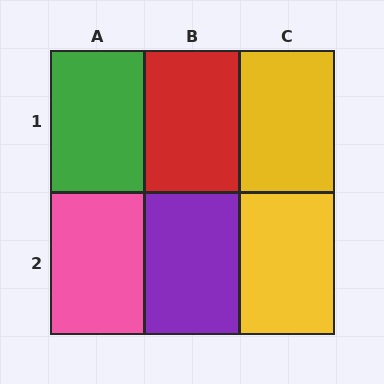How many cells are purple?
1 cell is purple.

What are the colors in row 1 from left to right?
Green, red, yellow.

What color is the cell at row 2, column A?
Pink.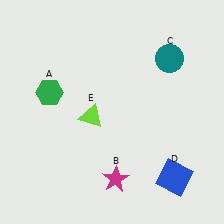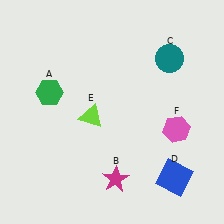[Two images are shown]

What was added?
A pink hexagon (F) was added in Image 2.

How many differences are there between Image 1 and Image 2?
There is 1 difference between the two images.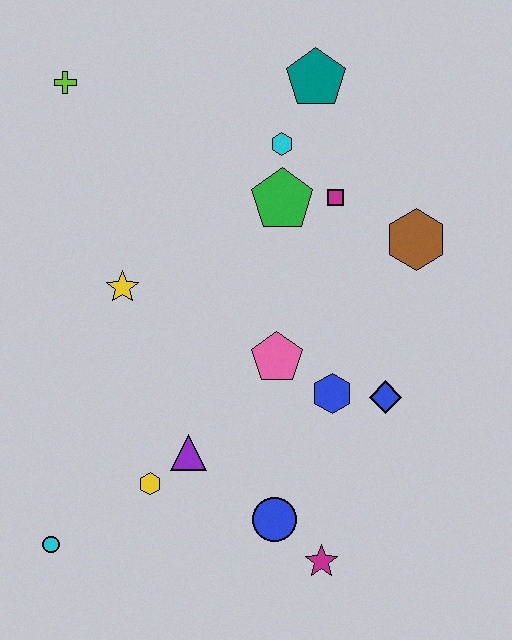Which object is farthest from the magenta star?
The lime cross is farthest from the magenta star.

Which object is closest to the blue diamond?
The blue hexagon is closest to the blue diamond.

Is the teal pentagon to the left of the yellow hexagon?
No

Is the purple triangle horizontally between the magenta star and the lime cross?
Yes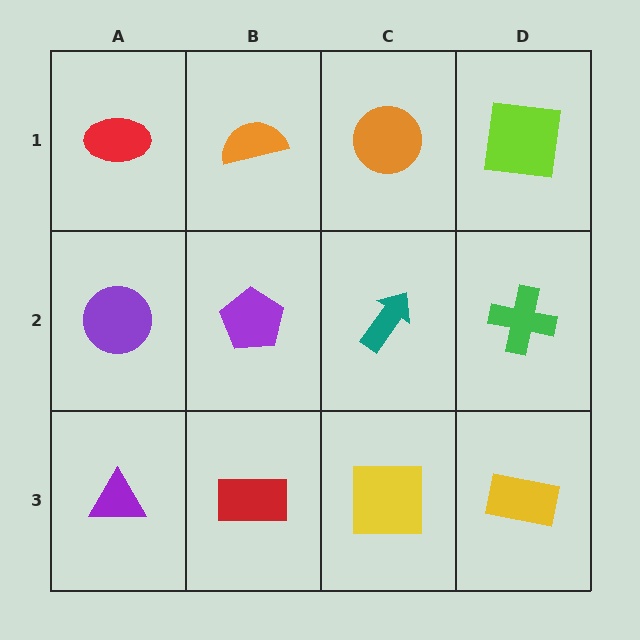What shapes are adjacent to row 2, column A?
A red ellipse (row 1, column A), a purple triangle (row 3, column A), a purple pentagon (row 2, column B).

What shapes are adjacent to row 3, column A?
A purple circle (row 2, column A), a red rectangle (row 3, column B).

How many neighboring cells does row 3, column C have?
3.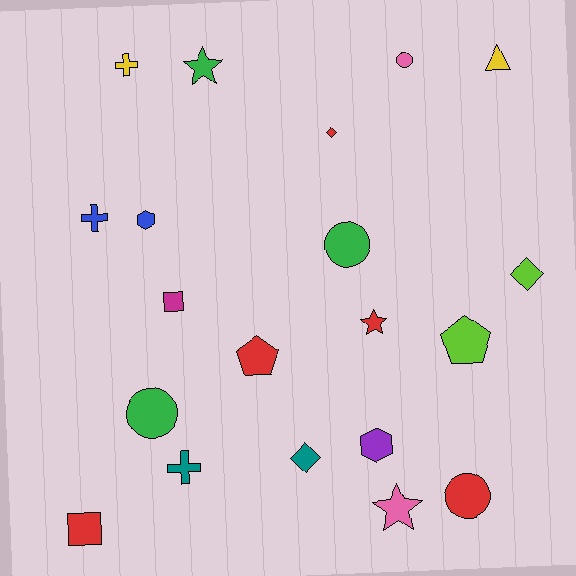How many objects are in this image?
There are 20 objects.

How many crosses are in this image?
There are 3 crosses.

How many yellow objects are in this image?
There are 2 yellow objects.